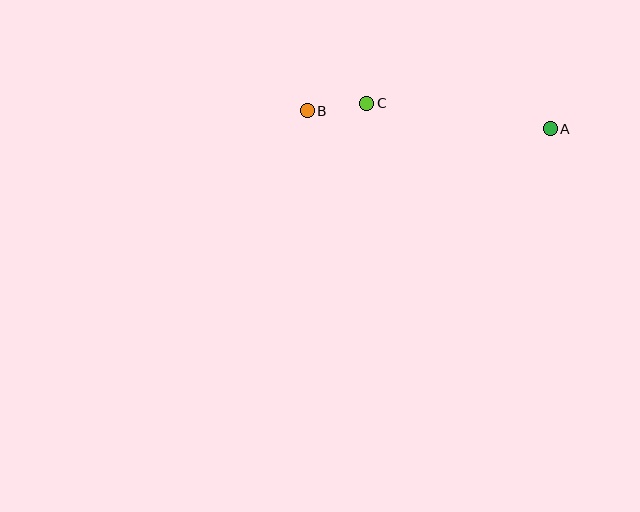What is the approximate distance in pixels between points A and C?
The distance between A and C is approximately 186 pixels.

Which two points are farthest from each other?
Points A and B are farthest from each other.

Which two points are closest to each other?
Points B and C are closest to each other.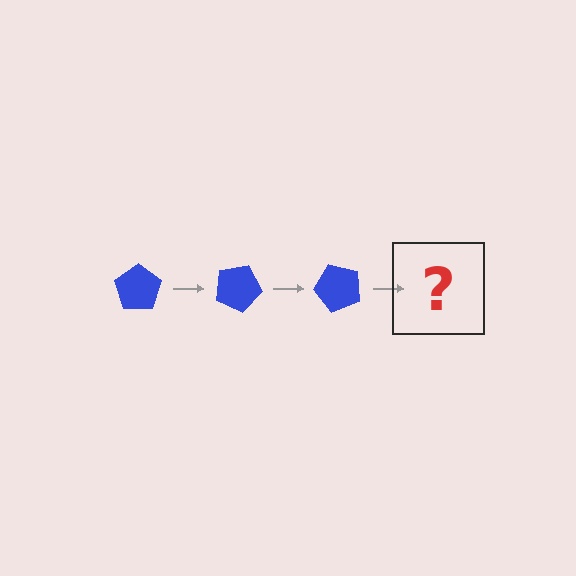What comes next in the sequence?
The next element should be a blue pentagon rotated 75 degrees.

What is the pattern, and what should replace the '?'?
The pattern is that the pentagon rotates 25 degrees each step. The '?' should be a blue pentagon rotated 75 degrees.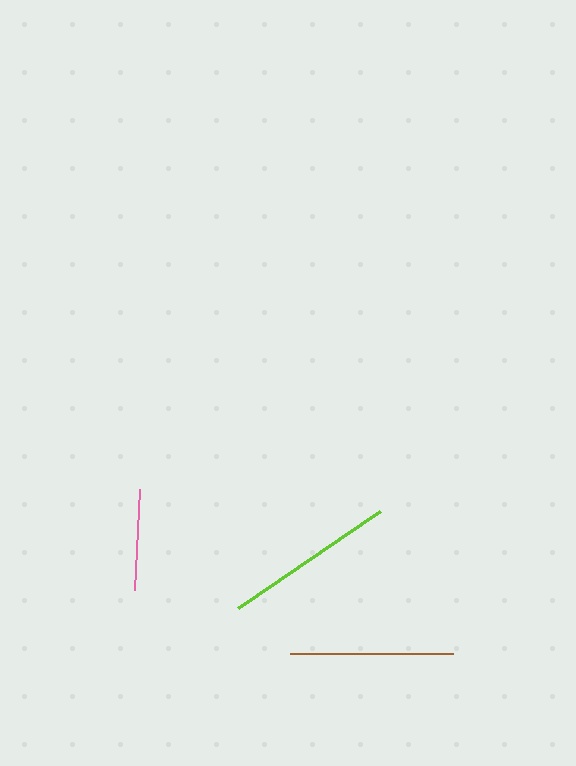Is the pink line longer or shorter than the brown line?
The brown line is longer than the pink line.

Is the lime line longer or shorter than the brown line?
The lime line is longer than the brown line.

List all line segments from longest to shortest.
From longest to shortest: lime, brown, pink.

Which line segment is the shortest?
The pink line is the shortest at approximately 102 pixels.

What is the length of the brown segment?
The brown segment is approximately 163 pixels long.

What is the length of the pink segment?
The pink segment is approximately 102 pixels long.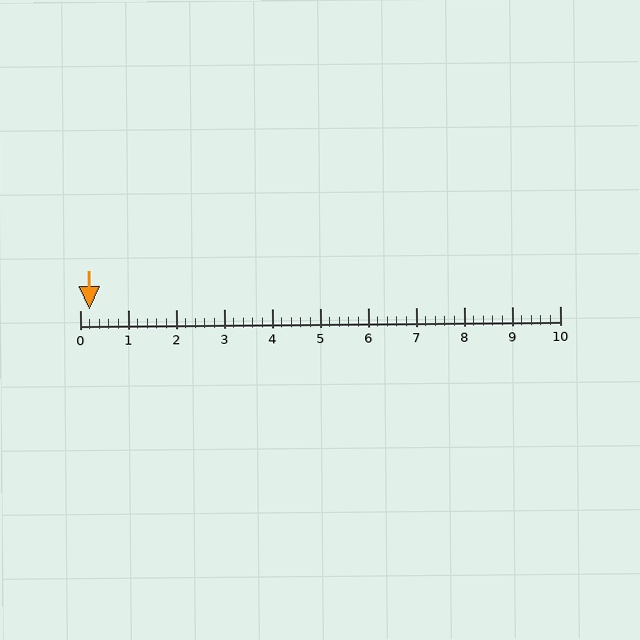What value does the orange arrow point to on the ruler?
The orange arrow points to approximately 0.2.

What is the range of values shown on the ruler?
The ruler shows values from 0 to 10.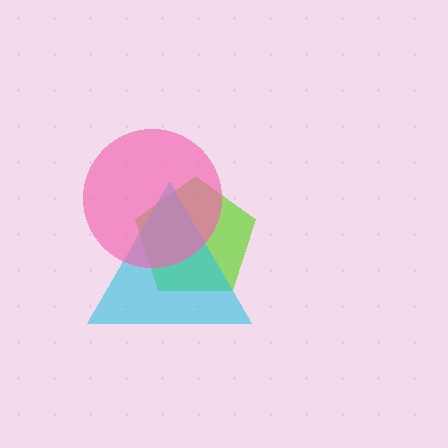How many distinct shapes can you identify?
There are 3 distinct shapes: a lime pentagon, a cyan triangle, a pink circle.